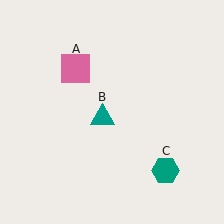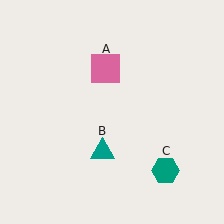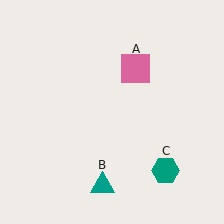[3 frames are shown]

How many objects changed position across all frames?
2 objects changed position: pink square (object A), teal triangle (object B).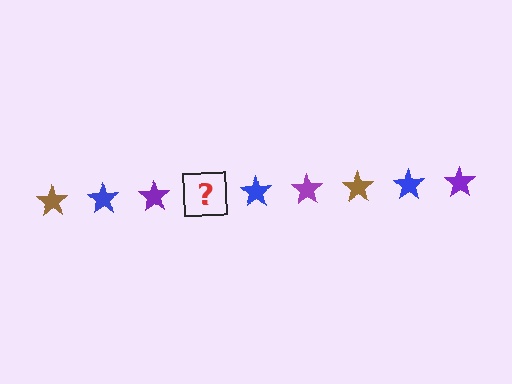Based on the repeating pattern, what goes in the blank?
The blank should be a brown star.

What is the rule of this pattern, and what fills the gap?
The rule is that the pattern cycles through brown, blue, purple stars. The gap should be filled with a brown star.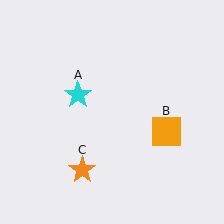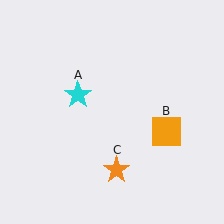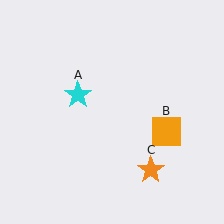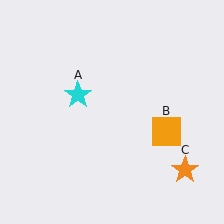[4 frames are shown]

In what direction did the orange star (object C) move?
The orange star (object C) moved right.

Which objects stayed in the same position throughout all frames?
Cyan star (object A) and orange square (object B) remained stationary.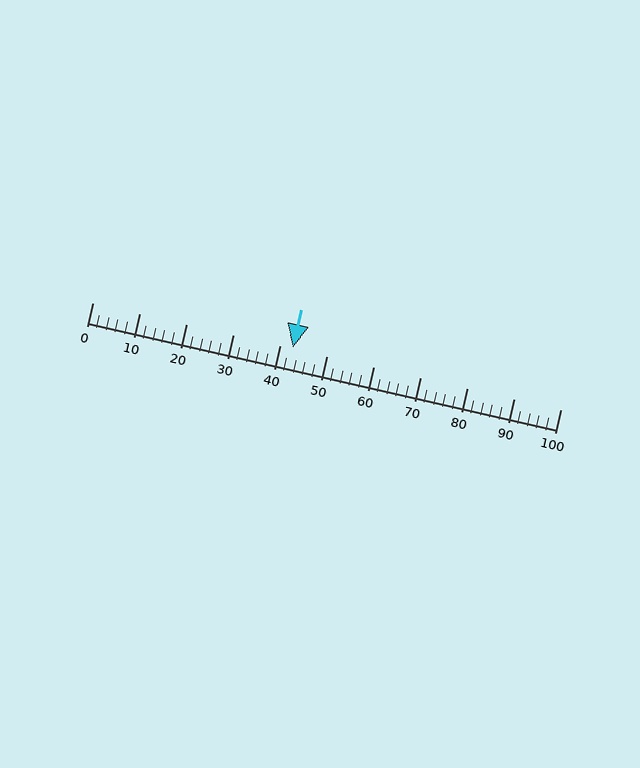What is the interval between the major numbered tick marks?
The major tick marks are spaced 10 units apart.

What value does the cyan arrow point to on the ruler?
The cyan arrow points to approximately 43.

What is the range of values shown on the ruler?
The ruler shows values from 0 to 100.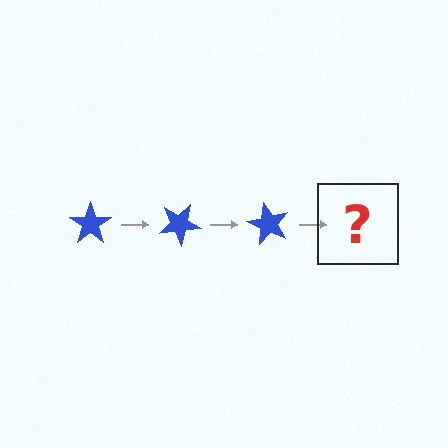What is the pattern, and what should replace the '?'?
The pattern is that the star rotates 30 degrees each step. The '?' should be a blue star rotated 90 degrees.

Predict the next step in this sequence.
The next step is a blue star rotated 90 degrees.